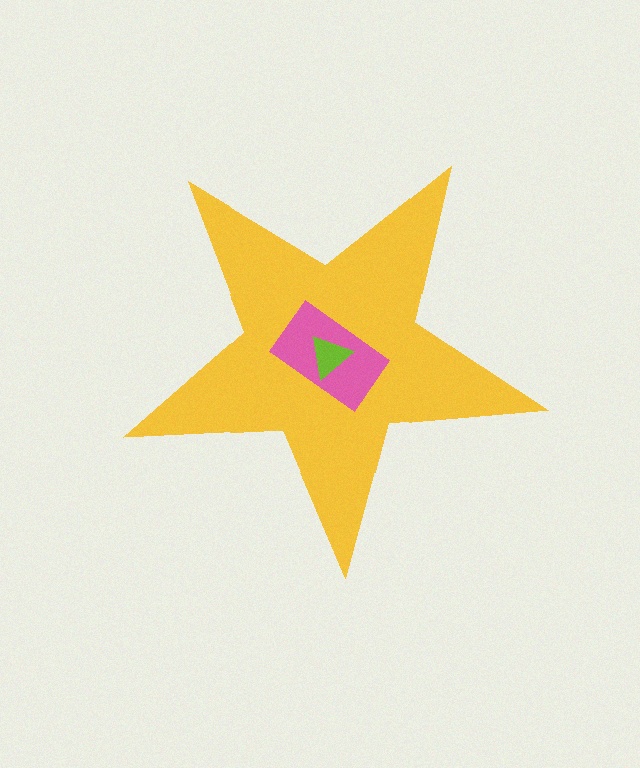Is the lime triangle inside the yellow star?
Yes.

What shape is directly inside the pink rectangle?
The lime triangle.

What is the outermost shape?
The yellow star.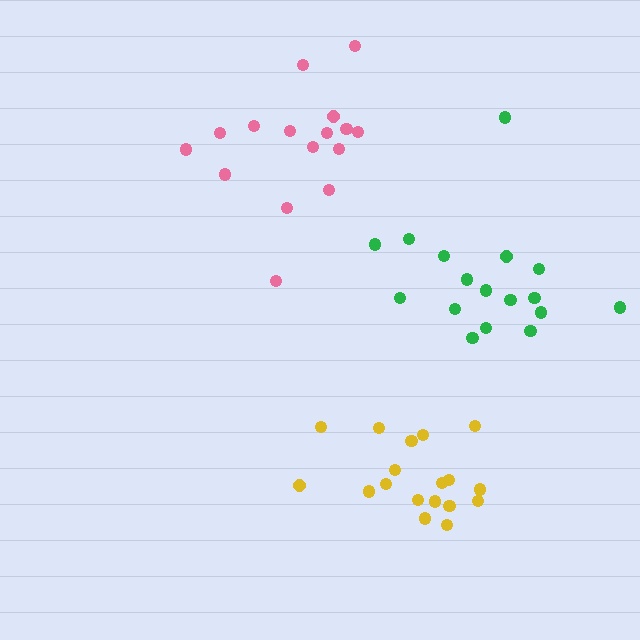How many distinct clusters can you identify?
There are 3 distinct clusters.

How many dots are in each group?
Group 1: 18 dots, Group 2: 17 dots, Group 3: 16 dots (51 total).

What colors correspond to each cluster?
The clusters are colored: yellow, green, pink.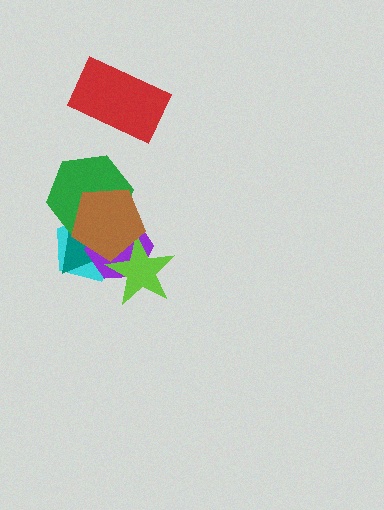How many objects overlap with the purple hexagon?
5 objects overlap with the purple hexagon.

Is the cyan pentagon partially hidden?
Yes, it is partially covered by another shape.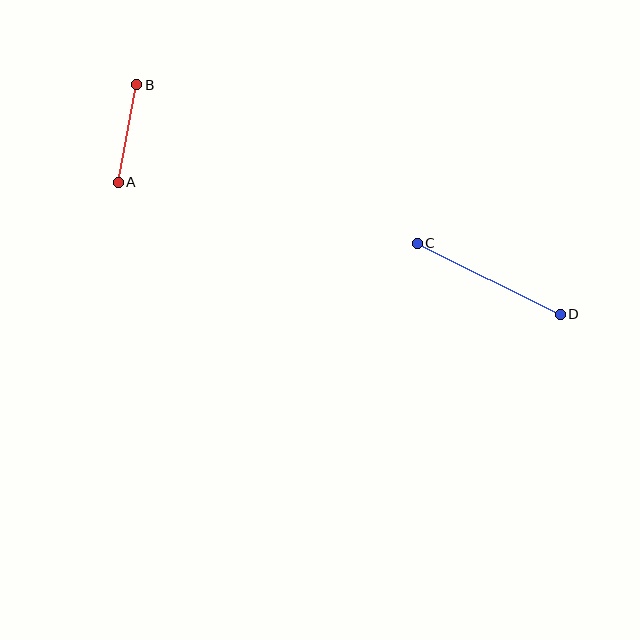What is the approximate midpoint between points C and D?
The midpoint is at approximately (489, 279) pixels.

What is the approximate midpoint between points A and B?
The midpoint is at approximately (128, 133) pixels.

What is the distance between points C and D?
The distance is approximately 160 pixels.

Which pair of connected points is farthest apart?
Points C and D are farthest apart.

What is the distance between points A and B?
The distance is approximately 99 pixels.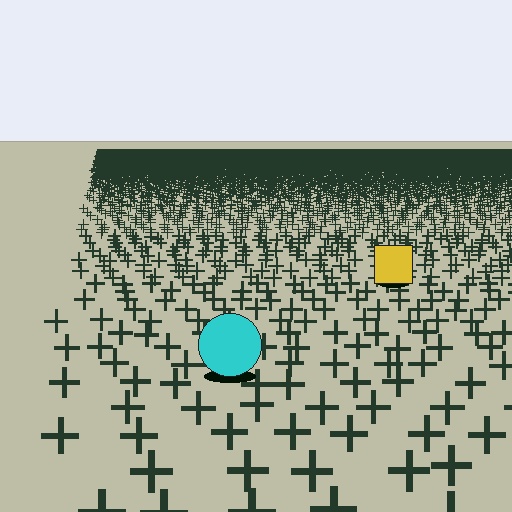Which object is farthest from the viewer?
The yellow square is farthest from the viewer. It appears smaller and the ground texture around it is denser.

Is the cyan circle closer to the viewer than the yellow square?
Yes. The cyan circle is closer — you can tell from the texture gradient: the ground texture is coarser near it.